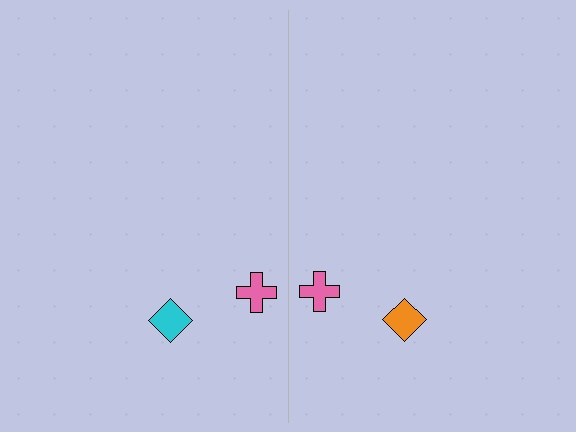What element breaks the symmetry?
The orange diamond on the right side breaks the symmetry — its mirror counterpart is cyan.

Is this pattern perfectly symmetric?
No, the pattern is not perfectly symmetric. The orange diamond on the right side breaks the symmetry — its mirror counterpart is cyan.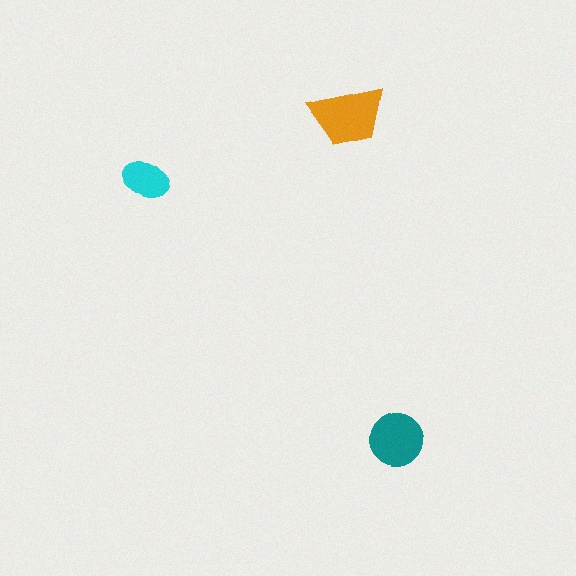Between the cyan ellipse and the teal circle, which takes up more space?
The teal circle.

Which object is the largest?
The orange trapezoid.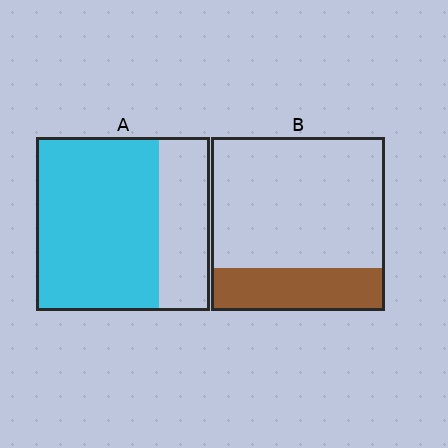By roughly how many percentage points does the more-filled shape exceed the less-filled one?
By roughly 45 percentage points (A over B).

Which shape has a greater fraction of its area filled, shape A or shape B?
Shape A.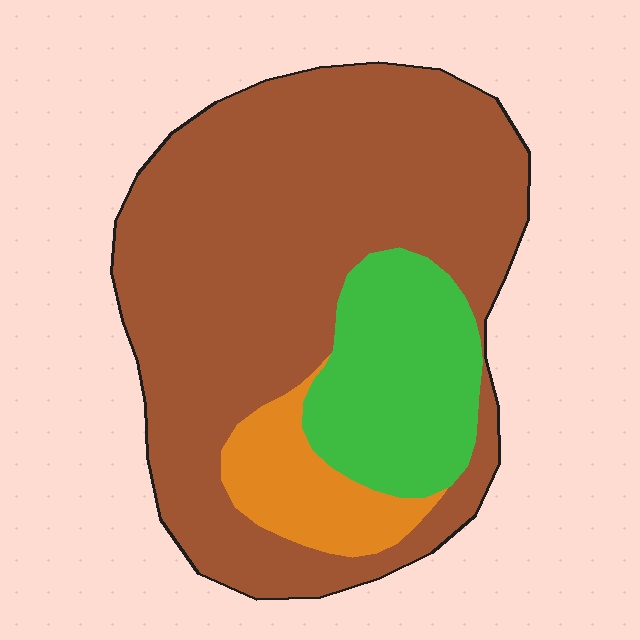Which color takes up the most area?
Brown, at roughly 70%.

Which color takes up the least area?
Orange, at roughly 10%.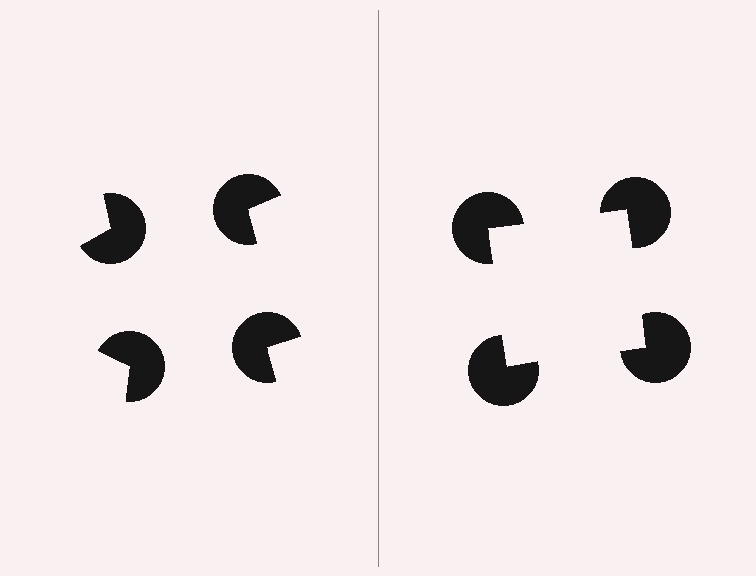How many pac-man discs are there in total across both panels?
8 — 4 on each side.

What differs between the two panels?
The pac-man discs are positioned identically on both sides; only the wedge orientations differ. On the right they align to a square; on the left they are misaligned.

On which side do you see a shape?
An illusory square appears on the right side. On the left side the wedge cuts are rotated, so no coherent shape forms.